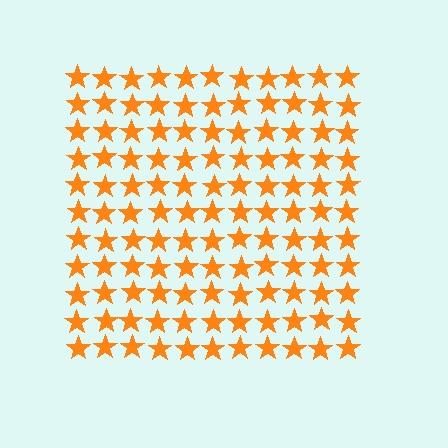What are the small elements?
The small elements are stars.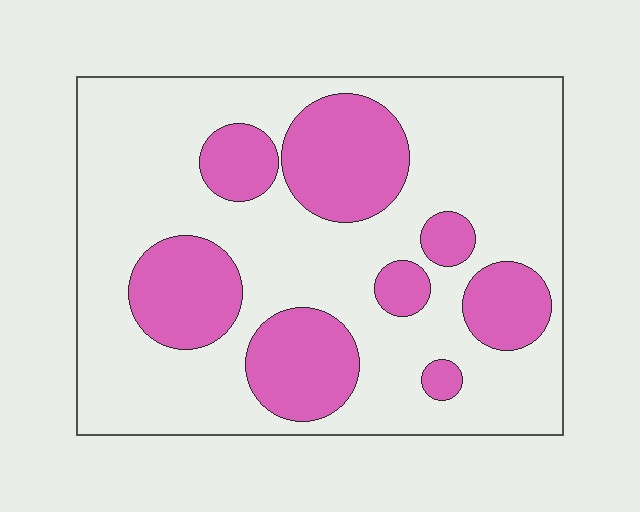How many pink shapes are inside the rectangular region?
8.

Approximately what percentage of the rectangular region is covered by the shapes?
Approximately 30%.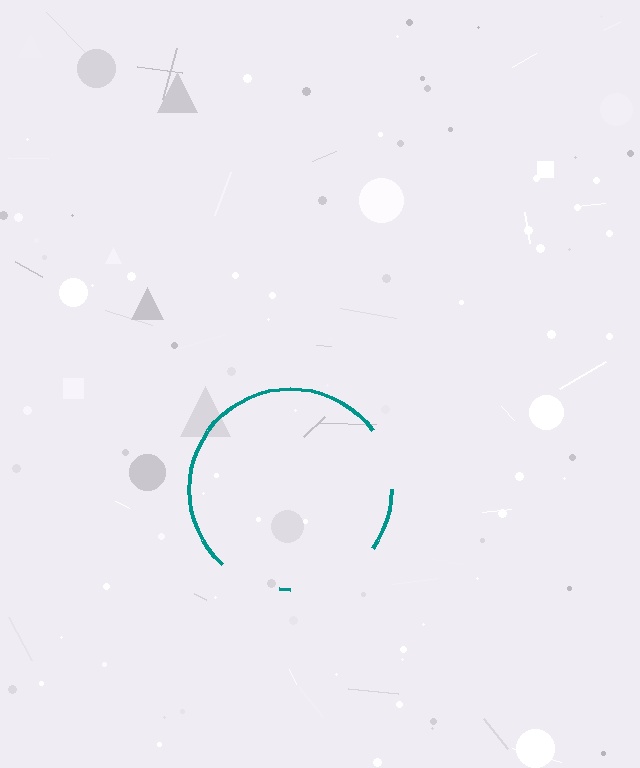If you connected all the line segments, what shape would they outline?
They would outline a circle.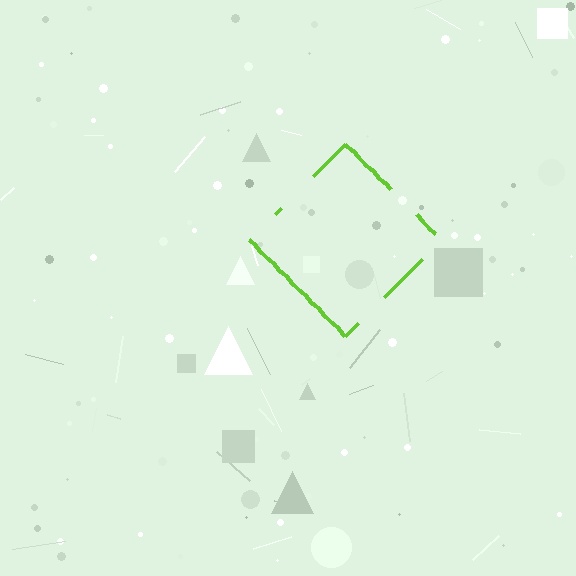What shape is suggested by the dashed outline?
The dashed outline suggests a diamond.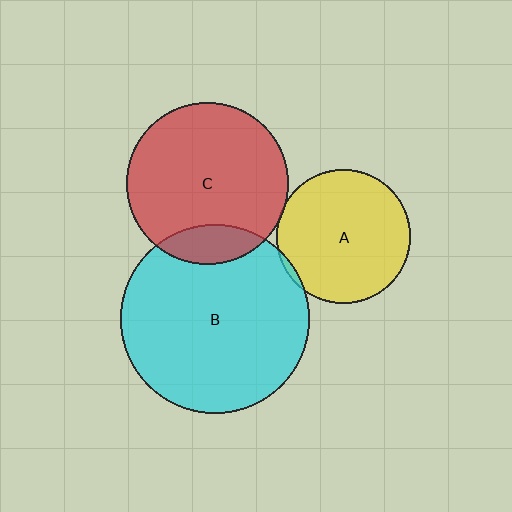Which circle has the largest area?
Circle B (cyan).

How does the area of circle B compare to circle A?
Approximately 2.0 times.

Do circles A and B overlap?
Yes.